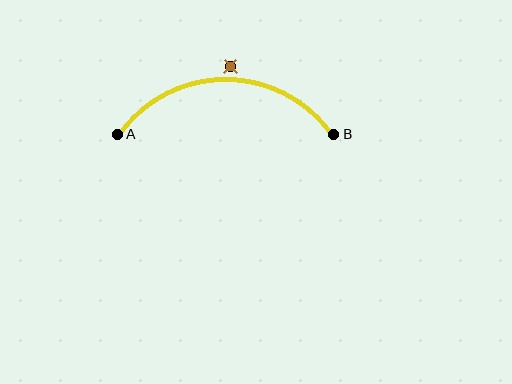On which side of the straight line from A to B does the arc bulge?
The arc bulges above the straight line connecting A and B.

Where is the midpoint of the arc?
The arc midpoint is the point on the curve farthest from the straight line joining A and B. It sits above that line.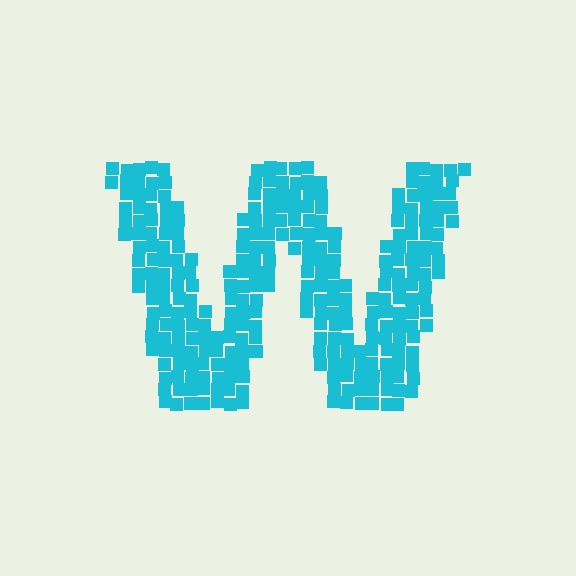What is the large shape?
The large shape is the letter W.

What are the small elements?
The small elements are squares.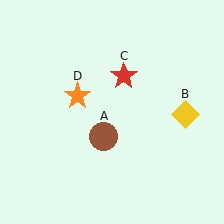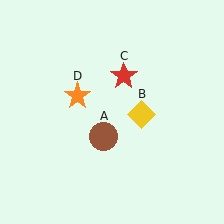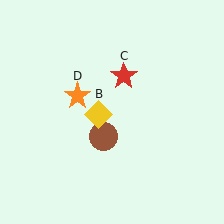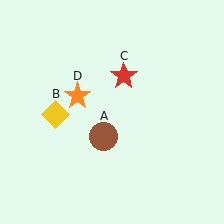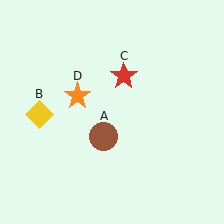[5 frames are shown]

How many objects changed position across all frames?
1 object changed position: yellow diamond (object B).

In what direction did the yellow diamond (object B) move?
The yellow diamond (object B) moved left.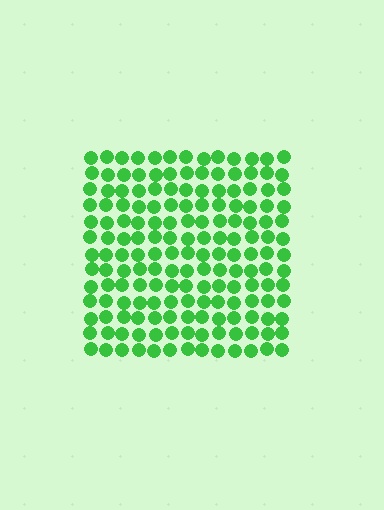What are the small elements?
The small elements are circles.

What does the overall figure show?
The overall figure shows a square.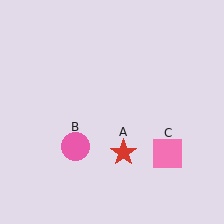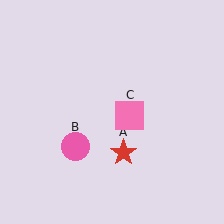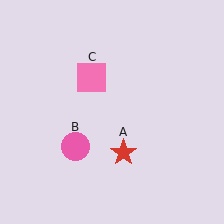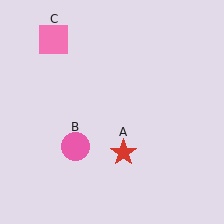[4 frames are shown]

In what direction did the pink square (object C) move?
The pink square (object C) moved up and to the left.